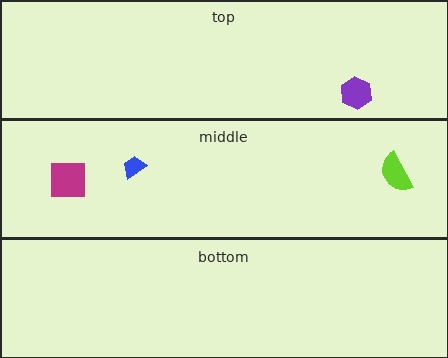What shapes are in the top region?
The purple hexagon.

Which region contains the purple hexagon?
The top region.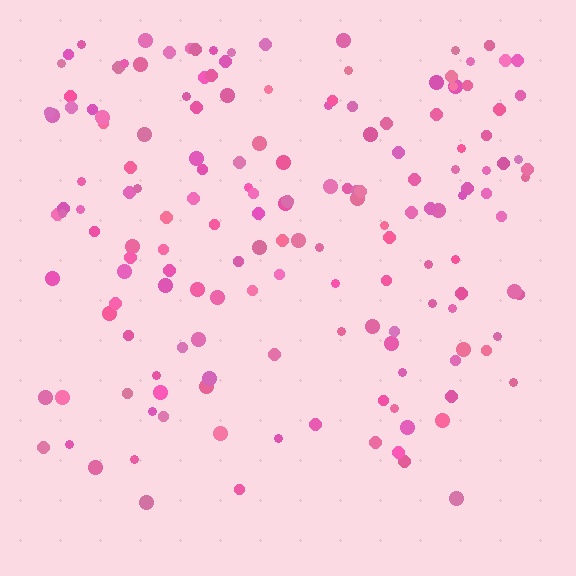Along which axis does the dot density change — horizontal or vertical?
Vertical.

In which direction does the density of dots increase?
From bottom to top, with the top side densest.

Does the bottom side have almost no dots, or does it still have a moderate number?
Still a moderate number, just noticeably fewer than the top.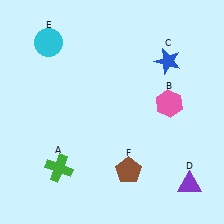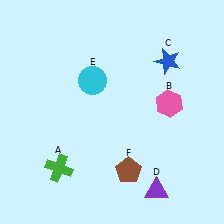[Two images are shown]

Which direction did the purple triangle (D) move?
The purple triangle (D) moved left.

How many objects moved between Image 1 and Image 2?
2 objects moved between the two images.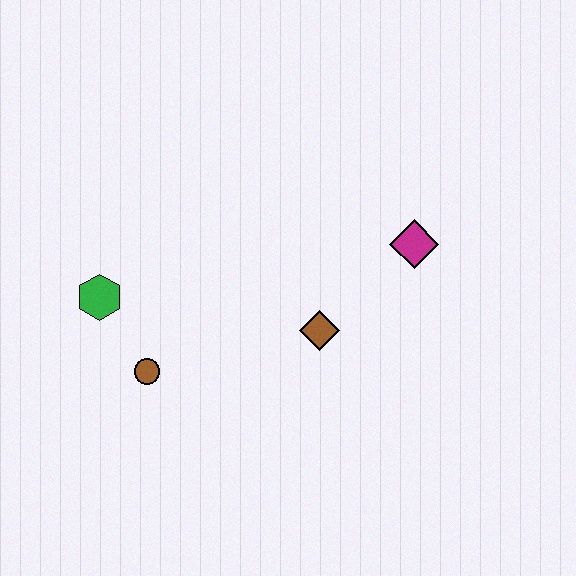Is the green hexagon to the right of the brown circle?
No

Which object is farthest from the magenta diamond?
The green hexagon is farthest from the magenta diamond.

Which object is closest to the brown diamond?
The magenta diamond is closest to the brown diamond.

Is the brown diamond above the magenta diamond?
No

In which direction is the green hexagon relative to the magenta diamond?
The green hexagon is to the left of the magenta diamond.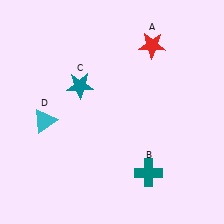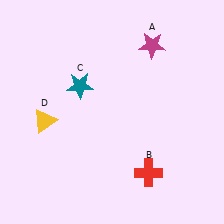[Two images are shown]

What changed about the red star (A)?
In Image 1, A is red. In Image 2, it changed to magenta.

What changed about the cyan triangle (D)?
In Image 1, D is cyan. In Image 2, it changed to yellow.